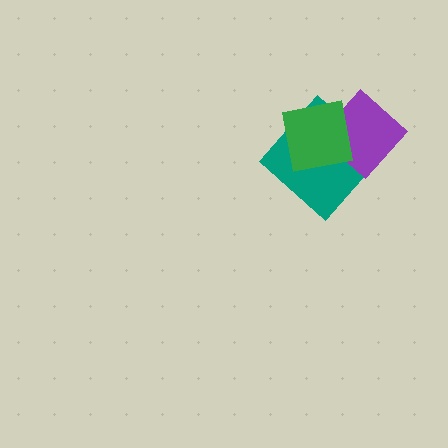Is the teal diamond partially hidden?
Yes, it is partially covered by another shape.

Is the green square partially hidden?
No, no other shape covers it.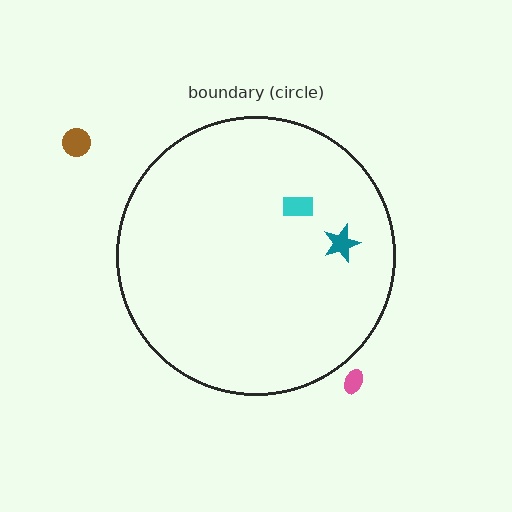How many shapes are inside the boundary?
2 inside, 2 outside.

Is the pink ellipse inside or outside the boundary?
Outside.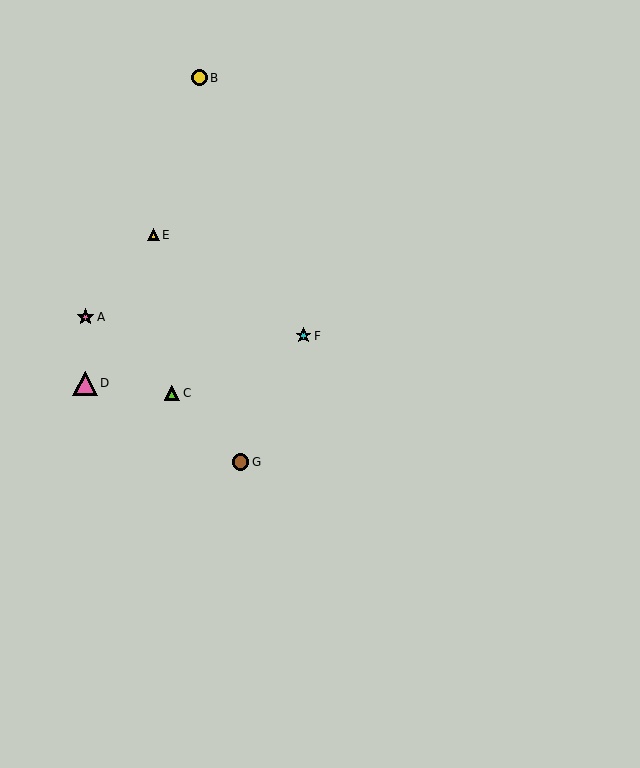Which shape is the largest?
The pink triangle (labeled D) is the largest.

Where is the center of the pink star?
The center of the pink star is at (85, 317).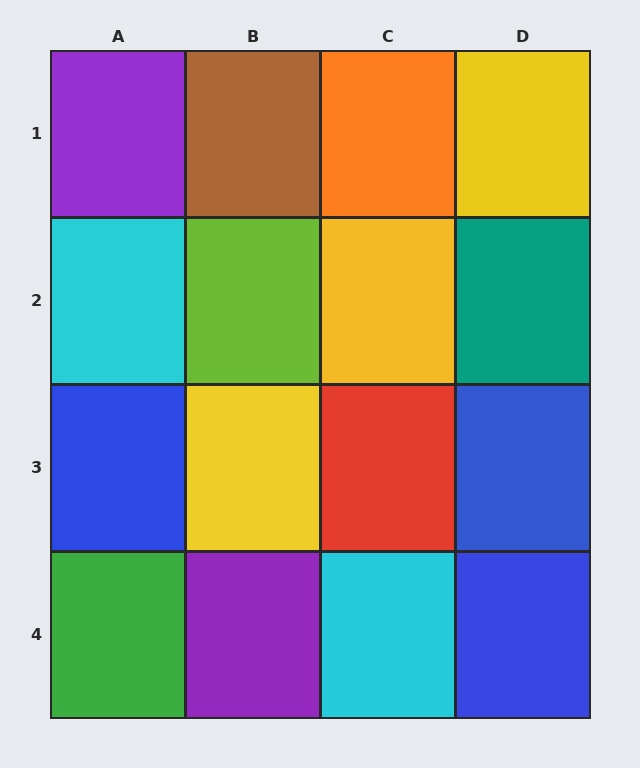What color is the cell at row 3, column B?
Yellow.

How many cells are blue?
3 cells are blue.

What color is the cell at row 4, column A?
Green.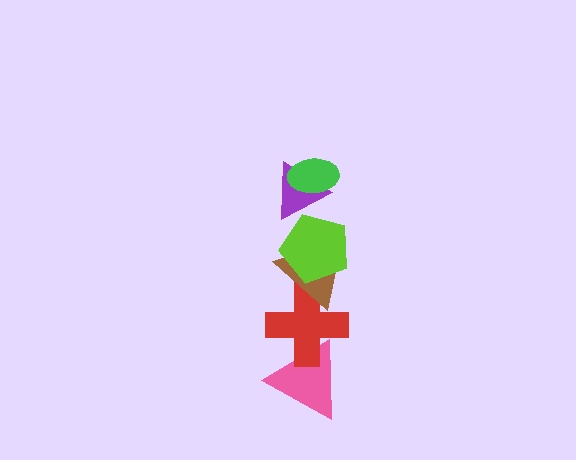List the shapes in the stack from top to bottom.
From top to bottom: the green ellipse, the purple triangle, the lime pentagon, the brown triangle, the red cross, the pink triangle.